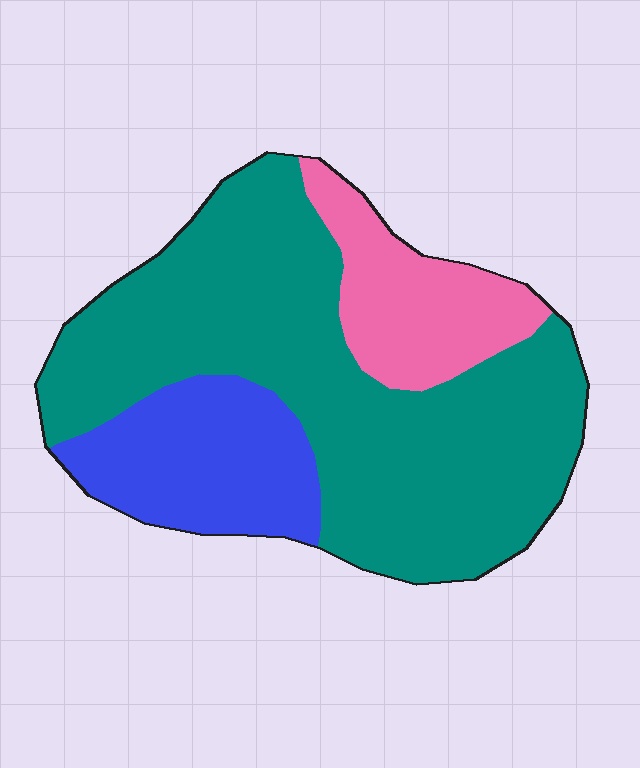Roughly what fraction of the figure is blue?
Blue takes up between a sixth and a third of the figure.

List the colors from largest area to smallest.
From largest to smallest: teal, blue, pink.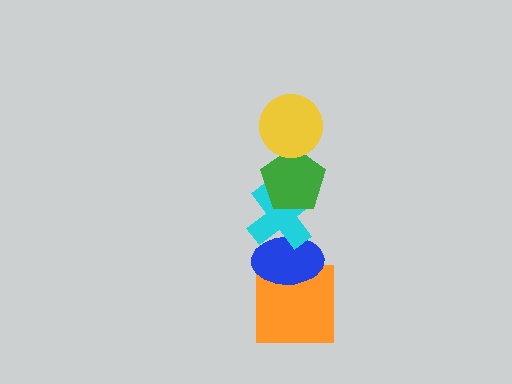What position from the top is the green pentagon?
The green pentagon is 2nd from the top.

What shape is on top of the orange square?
The blue ellipse is on top of the orange square.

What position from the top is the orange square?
The orange square is 5th from the top.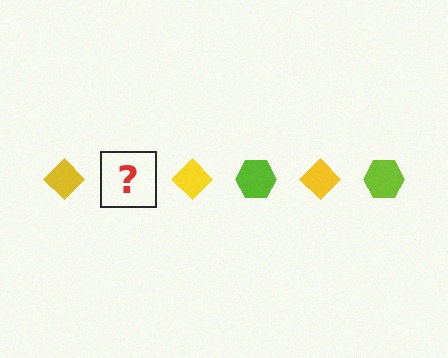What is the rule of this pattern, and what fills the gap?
The rule is that the pattern alternates between yellow diamond and lime hexagon. The gap should be filled with a lime hexagon.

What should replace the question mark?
The question mark should be replaced with a lime hexagon.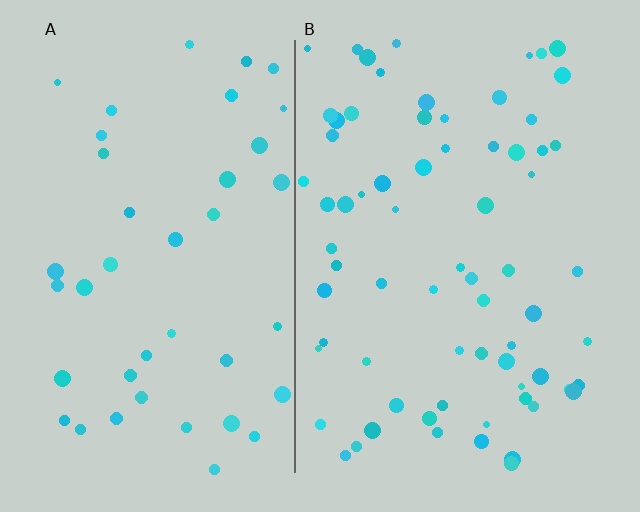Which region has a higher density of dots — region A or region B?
B (the right).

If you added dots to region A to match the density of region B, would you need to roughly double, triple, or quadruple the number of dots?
Approximately double.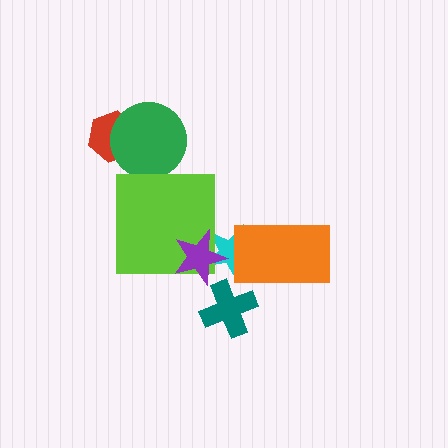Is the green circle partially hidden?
No, no other shape covers it.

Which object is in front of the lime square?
The purple star is in front of the lime square.